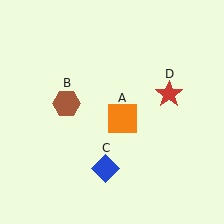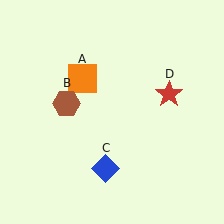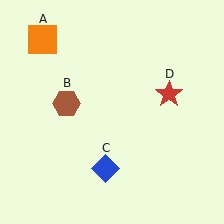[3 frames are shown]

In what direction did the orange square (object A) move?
The orange square (object A) moved up and to the left.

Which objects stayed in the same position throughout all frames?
Brown hexagon (object B) and blue diamond (object C) and red star (object D) remained stationary.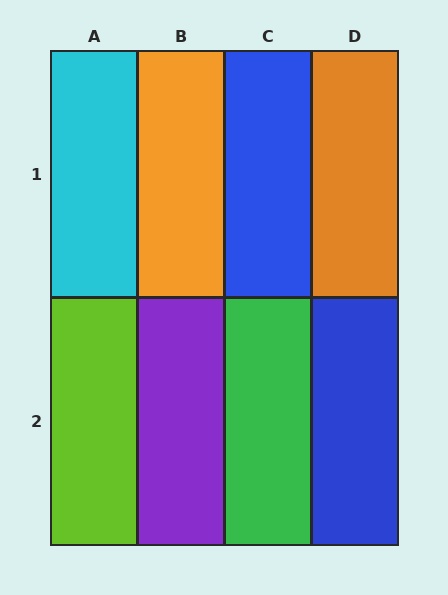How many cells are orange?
2 cells are orange.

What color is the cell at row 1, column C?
Blue.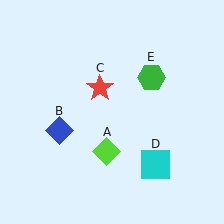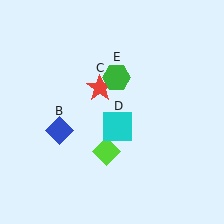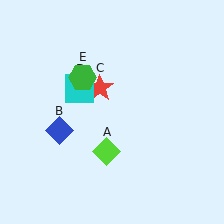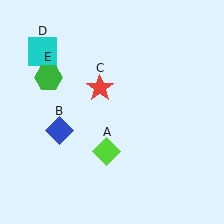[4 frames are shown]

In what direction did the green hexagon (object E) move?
The green hexagon (object E) moved left.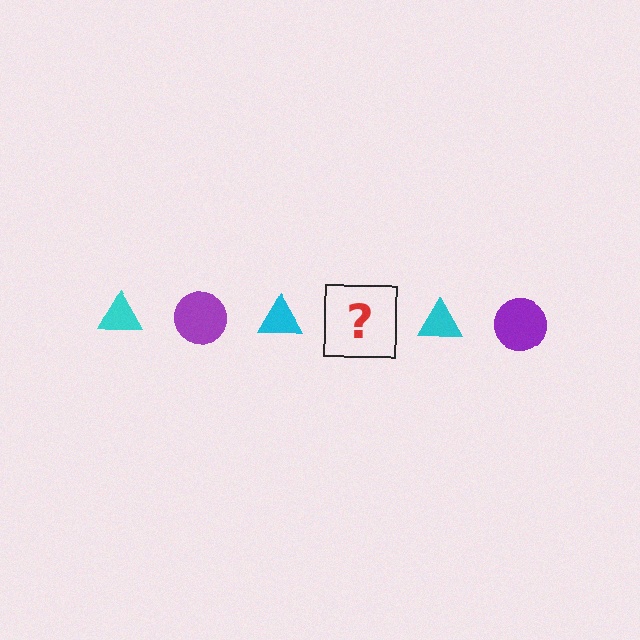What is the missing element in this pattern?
The missing element is a purple circle.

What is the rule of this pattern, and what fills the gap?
The rule is that the pattern alternates between cyan triangle and purple circle. The gap should be filled with a purple circle.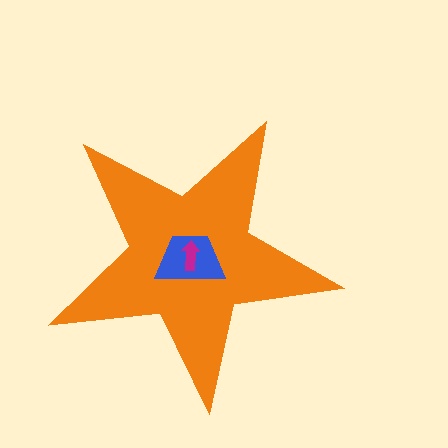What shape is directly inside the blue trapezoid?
The magenta arrow.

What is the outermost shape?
The orange star.